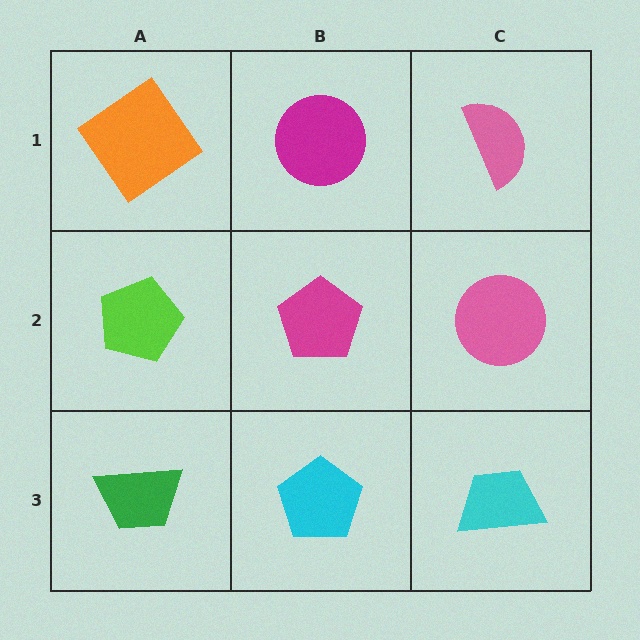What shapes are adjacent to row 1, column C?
A pink circle (row 2, column C), a magenta circle (row 1, column B).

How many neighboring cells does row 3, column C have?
2.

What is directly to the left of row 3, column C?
A cyan pentagon.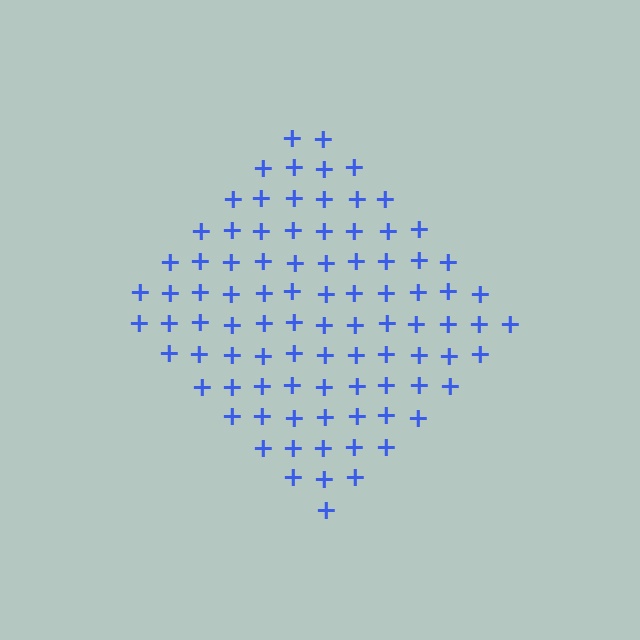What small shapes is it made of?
It is made of small plus signs.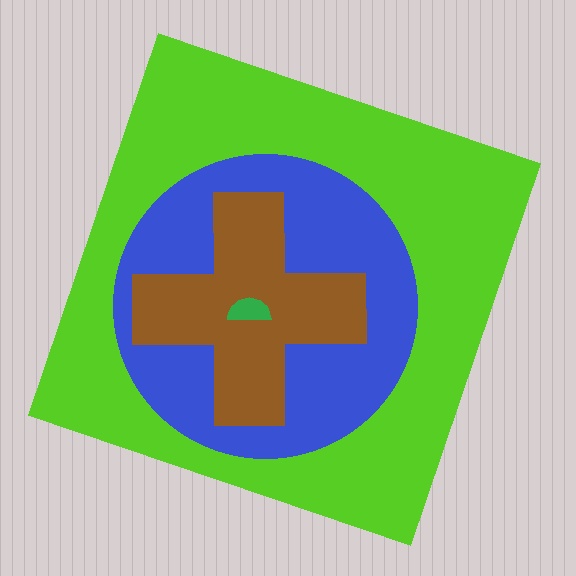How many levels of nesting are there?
4.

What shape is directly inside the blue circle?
The brown cross.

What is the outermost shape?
The lime square.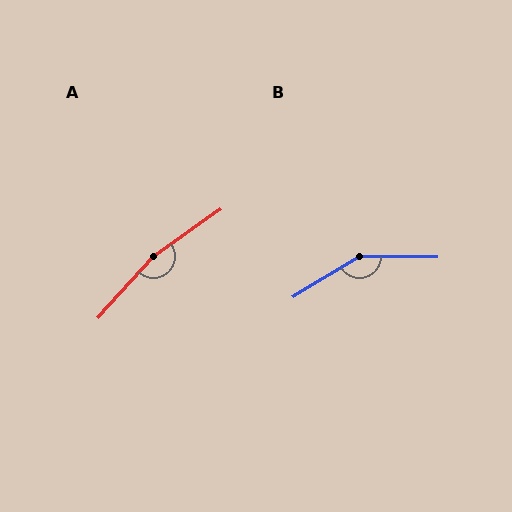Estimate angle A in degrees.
Approximately 167 degrees.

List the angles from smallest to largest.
B (149°), A (167°).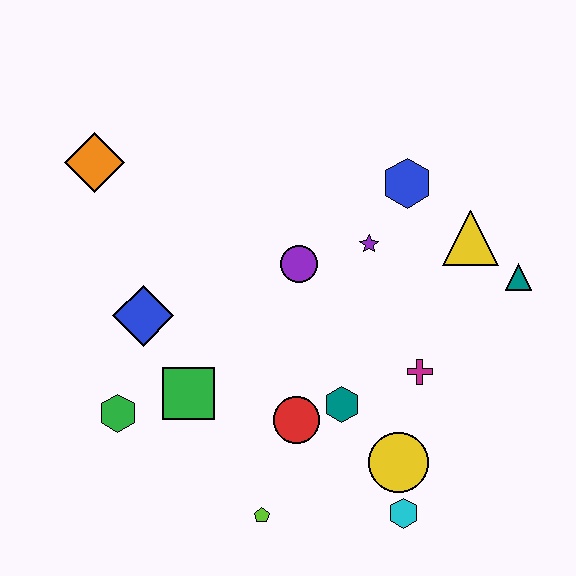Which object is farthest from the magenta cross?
The orange diamond is farthest from the magenta cross.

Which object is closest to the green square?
The green hexagon is closest to the green square.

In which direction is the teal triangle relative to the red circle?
The teal triangle is to the right of the red circle.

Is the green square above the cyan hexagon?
Yes